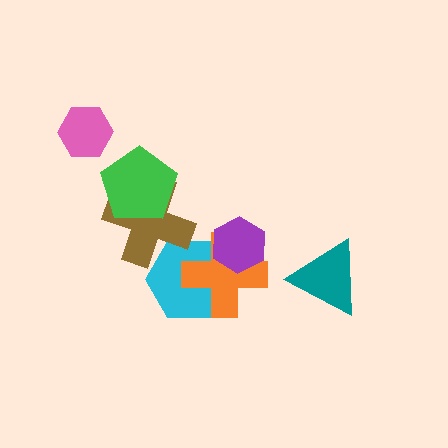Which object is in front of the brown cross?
The green pentagon is in front of the brown cross.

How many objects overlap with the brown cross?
2 objects overlap with the brown cross.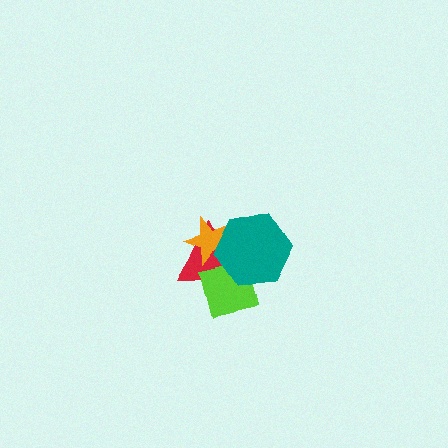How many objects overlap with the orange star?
3 objects overlap with the orange star.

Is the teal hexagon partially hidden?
No, no other shape covers it.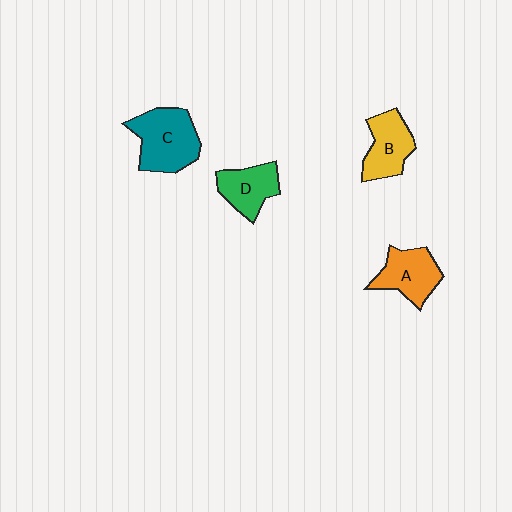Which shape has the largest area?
Shape C (teal).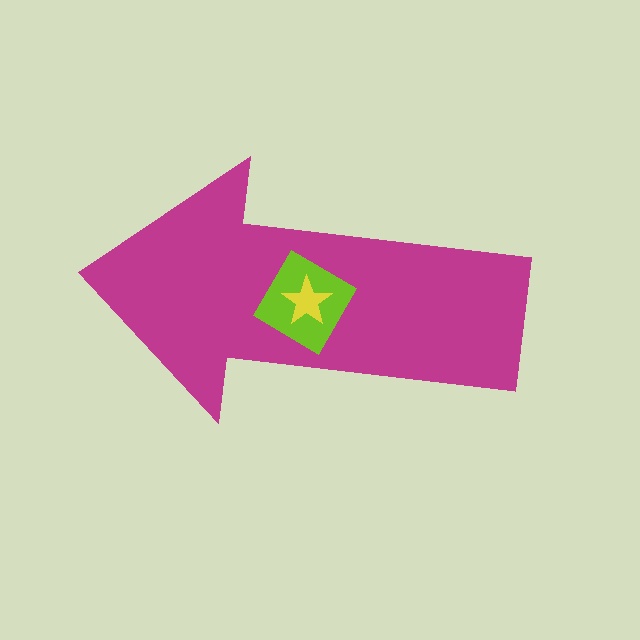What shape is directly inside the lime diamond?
The yellow star.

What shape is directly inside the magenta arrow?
The lime diamond.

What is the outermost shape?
The magenta arrow.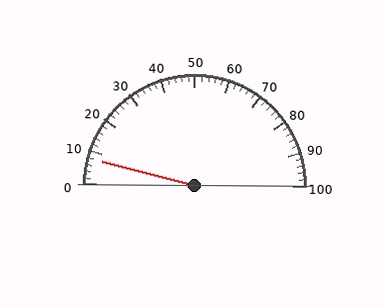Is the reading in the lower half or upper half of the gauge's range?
The reading is in the lower half of the range (0 to 100).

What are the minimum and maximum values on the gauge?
The gauge ranges from 0 to 100.